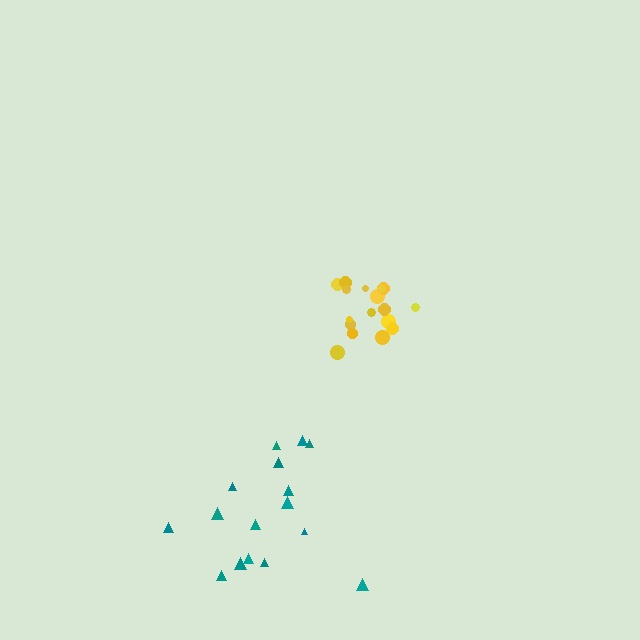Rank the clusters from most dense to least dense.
yellow, teal.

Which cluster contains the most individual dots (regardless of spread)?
Yellow (18).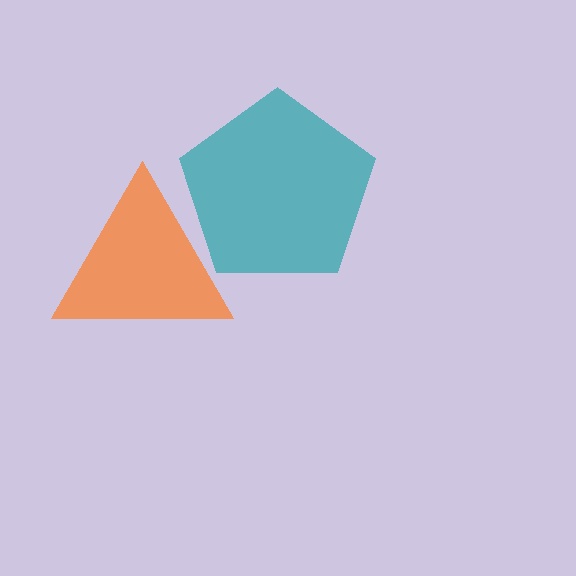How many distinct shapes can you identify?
There are 2 distinct shapes: an orange triangle, a teal pentagon.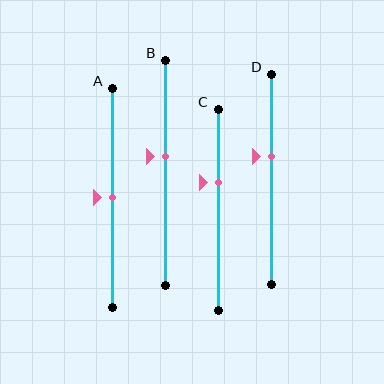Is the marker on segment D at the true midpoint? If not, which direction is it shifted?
No, the marker on segment D is shifted upward by about 11% of the segment length.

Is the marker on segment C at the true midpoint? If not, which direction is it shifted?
No, the marker on segment C is shifted upward by about 13% of the segment length.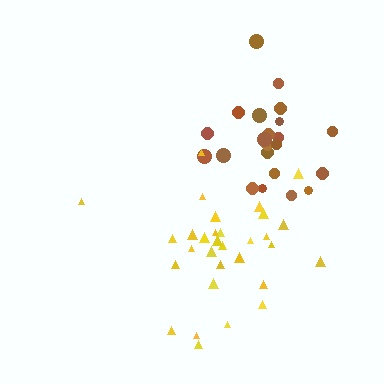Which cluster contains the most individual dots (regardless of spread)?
Yellow (31).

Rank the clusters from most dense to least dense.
brown, yellow.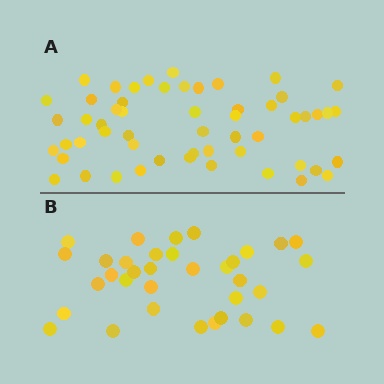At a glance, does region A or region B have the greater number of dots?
Region A (the top region) has more dots.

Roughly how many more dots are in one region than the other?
Region A has approximately 20 more dots than region B.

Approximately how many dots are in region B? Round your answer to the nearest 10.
About 40 dots. (The exact count is 35, which rounds to 40.)